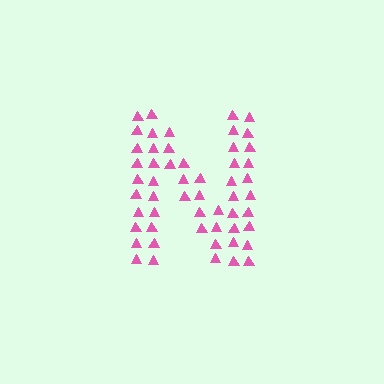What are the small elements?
The small elements are triangles.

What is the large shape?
The large shape is the letter N.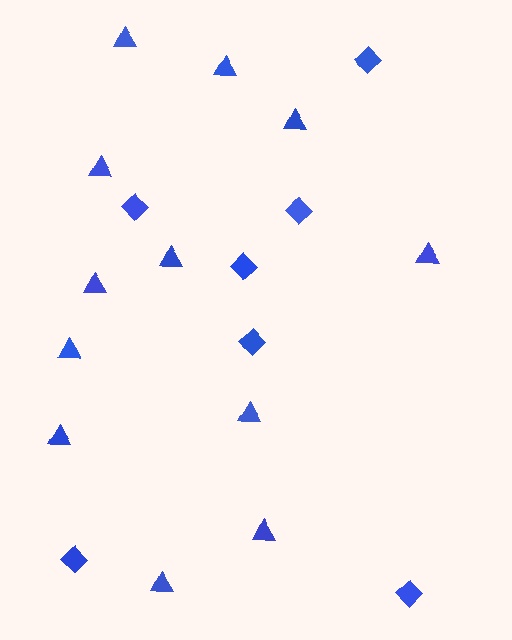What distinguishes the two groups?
There are 2 groups: one group of triangles (12) and one group of diamonds (7).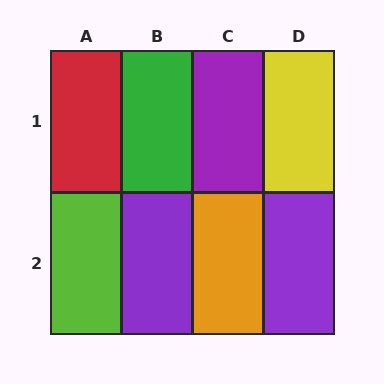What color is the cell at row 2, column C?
Orange.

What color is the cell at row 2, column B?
Purple.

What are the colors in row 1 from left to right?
Red, green, purple, yellow.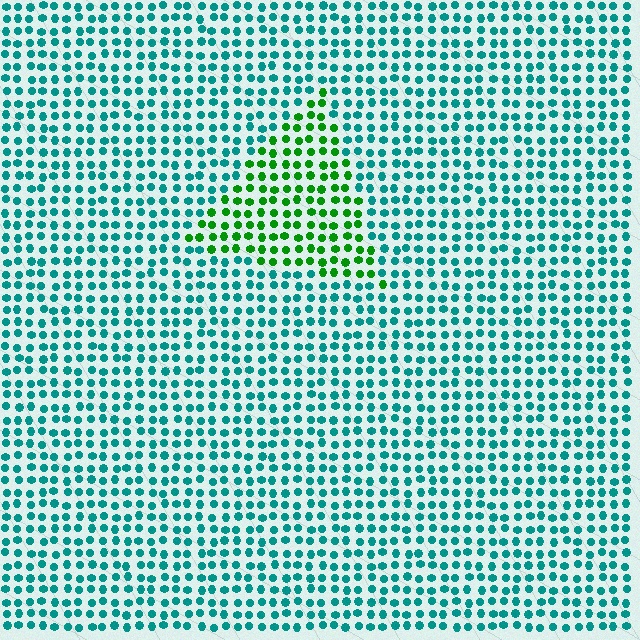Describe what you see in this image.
The image is filled with small teal elements in a uniform arrangement. A triangle-shaped region is visible where the elements are tinted to a slightly different hue, forming a subtle color boundary.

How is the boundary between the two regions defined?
The boundary is defined purely by a slight shift in hue (about 53 degrees). Spacing, size, and orientation are identical on both sides.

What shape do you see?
I see a triangle.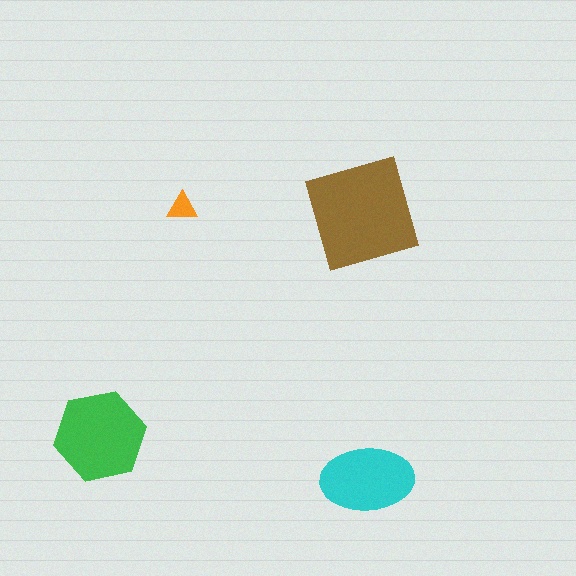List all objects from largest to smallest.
The brown square, the green hexagon, the cyan ellipse, the orange triangle.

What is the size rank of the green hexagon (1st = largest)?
2nd.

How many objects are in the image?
There are 4 objects in the image.